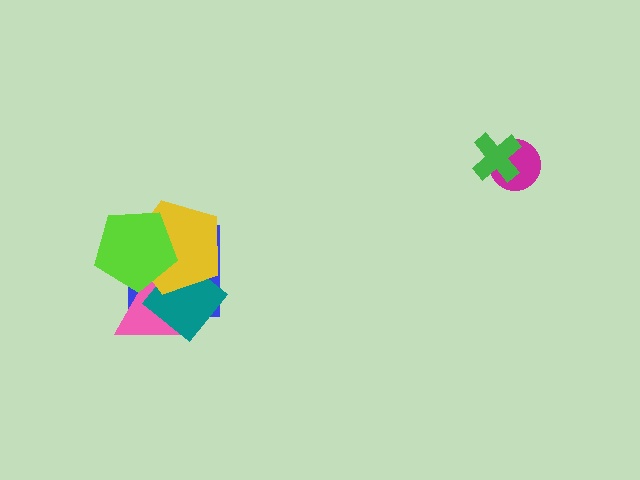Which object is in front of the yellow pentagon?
The lime pentagon is in front of the yellow pentagon.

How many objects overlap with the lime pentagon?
4 objects overlap with the lime pentagon.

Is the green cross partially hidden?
No, no other shape covers it.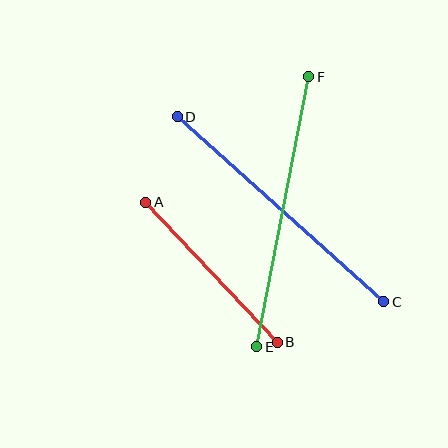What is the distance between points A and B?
The distance is approximately 192 pixels.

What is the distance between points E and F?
The distance is approximately 275 pixels.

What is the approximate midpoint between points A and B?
The midpoint is at approximately (212, 272) pixels.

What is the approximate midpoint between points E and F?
The midpoint is at approximately (283, 212) pixels.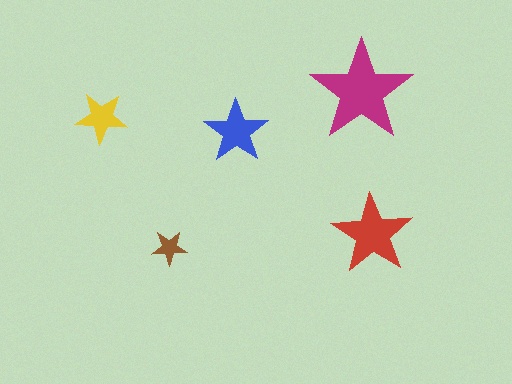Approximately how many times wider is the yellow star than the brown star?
About 1.5 times wider.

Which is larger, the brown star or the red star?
The red one.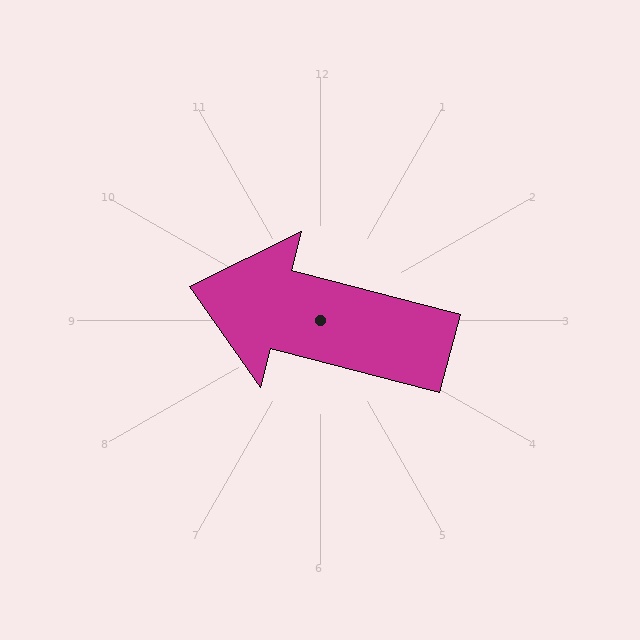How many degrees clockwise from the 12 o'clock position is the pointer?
Approximately 285 degrees.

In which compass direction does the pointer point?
West.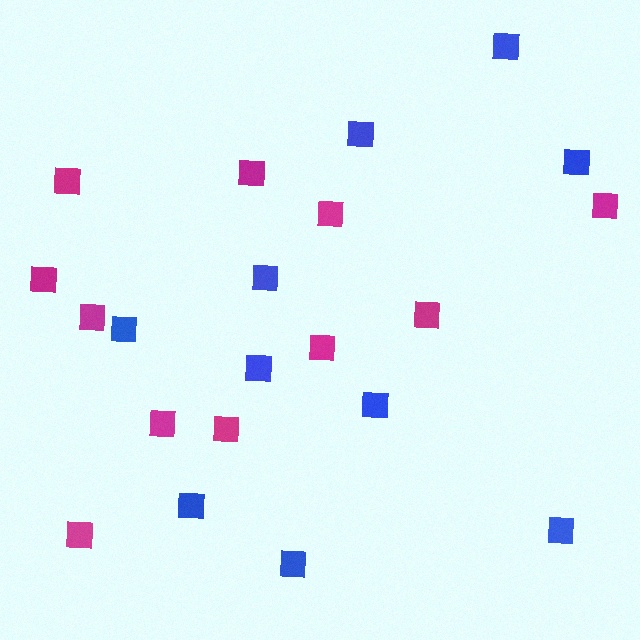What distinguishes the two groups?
There are 2 groups: one group of blue squares (10) and one group of magenta squares (11).